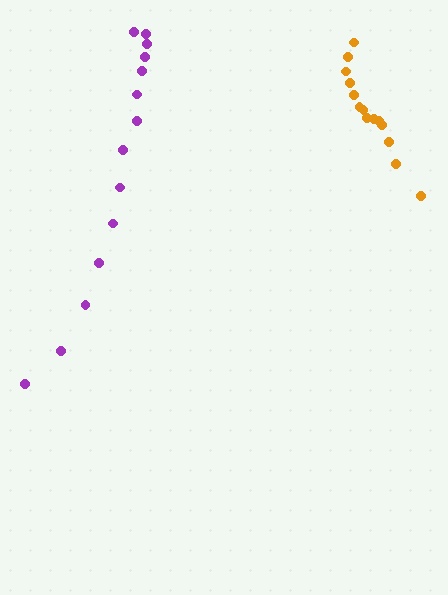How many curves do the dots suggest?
There are 2 distinct paths.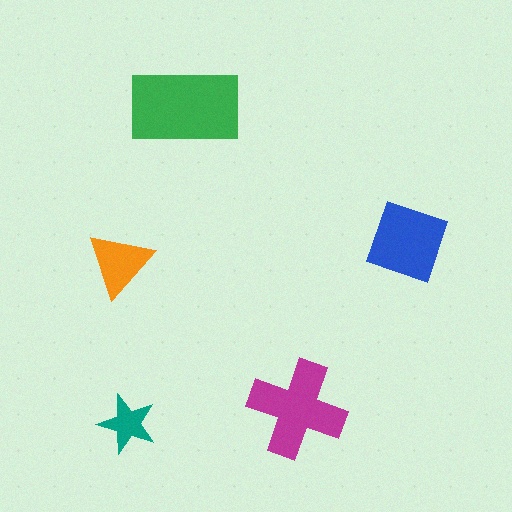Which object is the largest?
The green rectangle.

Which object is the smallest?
The teal star.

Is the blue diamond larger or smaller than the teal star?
Larger.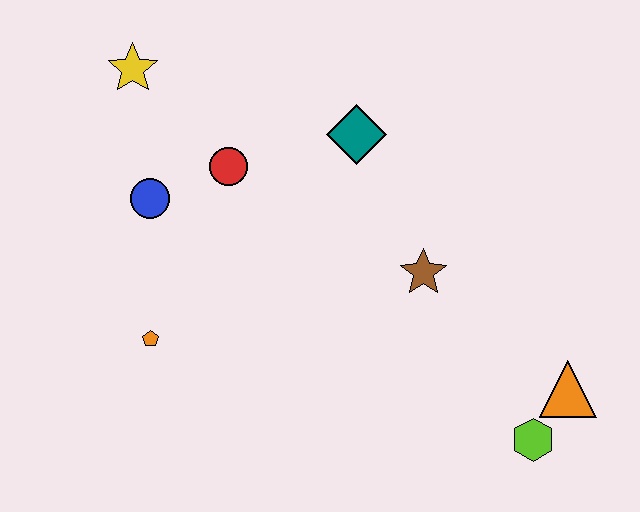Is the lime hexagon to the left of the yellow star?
No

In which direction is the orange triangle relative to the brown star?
The orange triangle is to the right of the brown star.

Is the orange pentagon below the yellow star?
Yes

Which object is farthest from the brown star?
The yellow star is farthest from the brown star.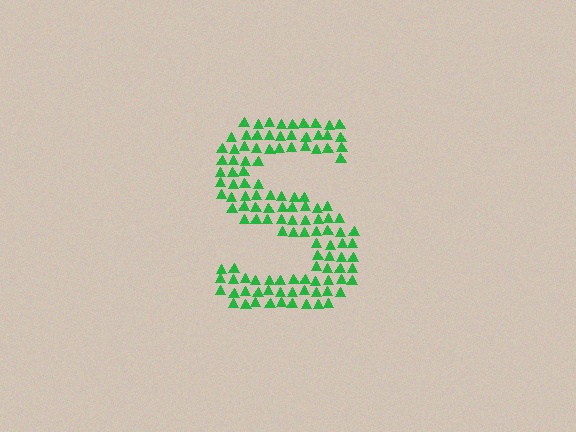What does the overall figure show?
The overall figure shows the letter S.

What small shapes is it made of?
It is made of small triangles.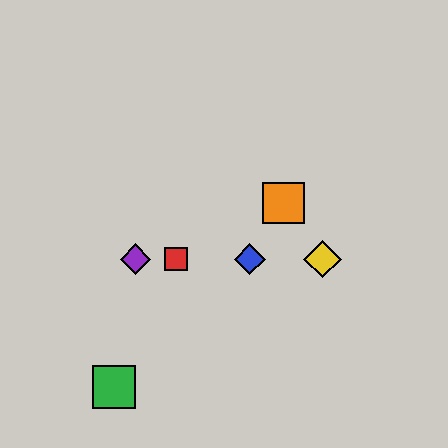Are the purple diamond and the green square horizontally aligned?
No, the purple diamond is at y≈259 and the green square is at y≈387.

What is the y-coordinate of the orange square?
The orange square is at y≈203.